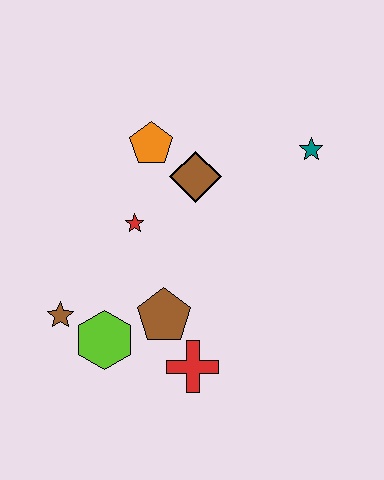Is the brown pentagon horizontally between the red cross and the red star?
Yes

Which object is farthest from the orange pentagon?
The red cross is farthest from the orange pentagon.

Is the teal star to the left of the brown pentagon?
No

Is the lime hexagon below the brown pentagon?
Yes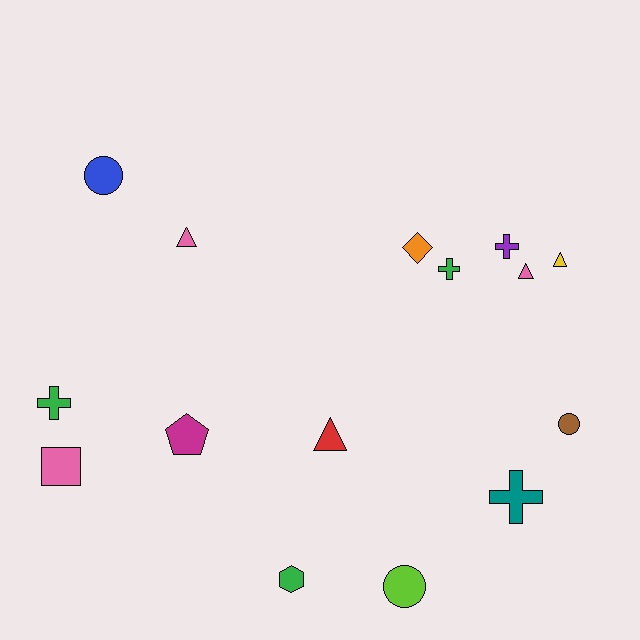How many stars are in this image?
There are no stars.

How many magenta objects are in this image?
There is 1 magenta object.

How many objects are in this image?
There are 15 objects.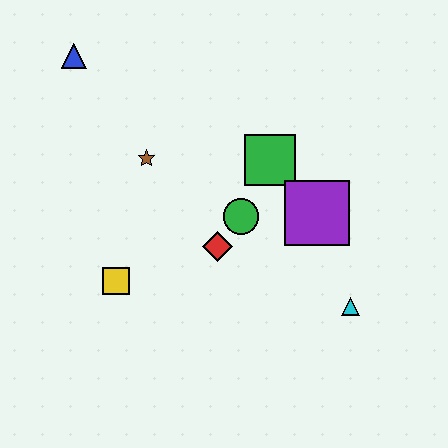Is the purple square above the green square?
No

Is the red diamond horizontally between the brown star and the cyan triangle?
Yes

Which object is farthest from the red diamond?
The blue triangle is farthest from the red diamond.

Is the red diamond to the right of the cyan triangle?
No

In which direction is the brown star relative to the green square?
The brown star is to the left of the green square.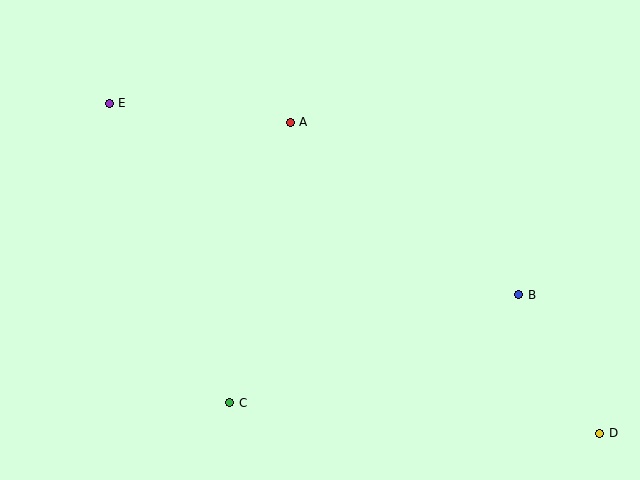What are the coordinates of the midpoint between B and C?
The midpoint between B and C is at (374, 349).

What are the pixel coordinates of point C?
Point C is at (230, 403).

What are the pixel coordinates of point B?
Point B is at (519, 295).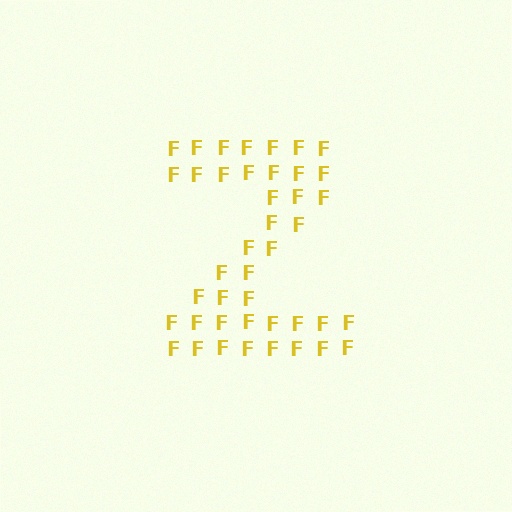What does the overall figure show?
The overall figure shows the letter Z.